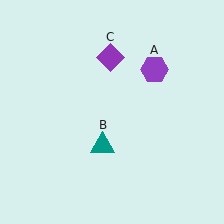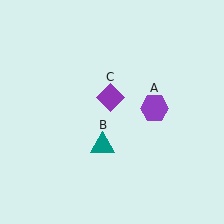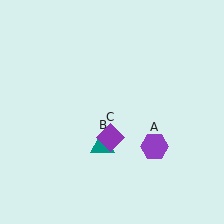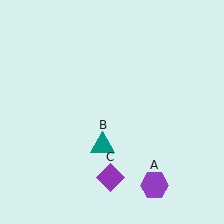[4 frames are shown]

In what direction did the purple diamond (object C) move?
The purple diamond (object C) moved down.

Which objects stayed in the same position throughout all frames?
Teal triangle (object B) remained stationary.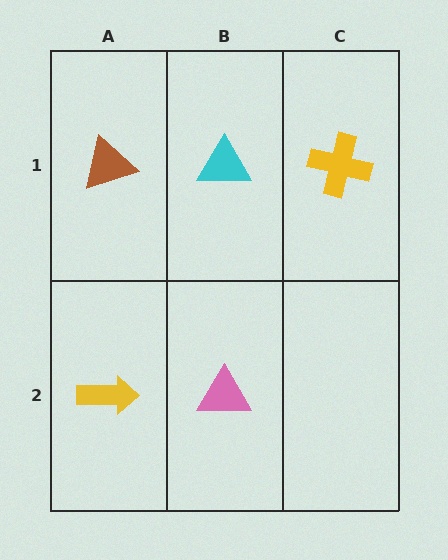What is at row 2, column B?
A pink triangle.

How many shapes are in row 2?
2 shapes.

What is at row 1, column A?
A brown triangle.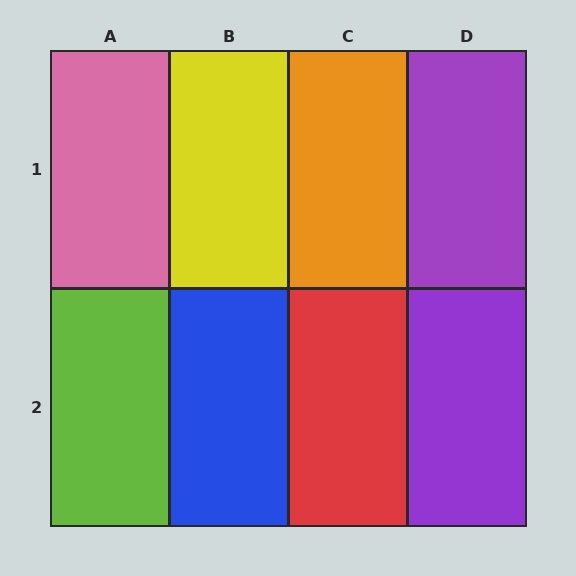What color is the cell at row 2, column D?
Purple.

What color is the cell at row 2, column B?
Blue.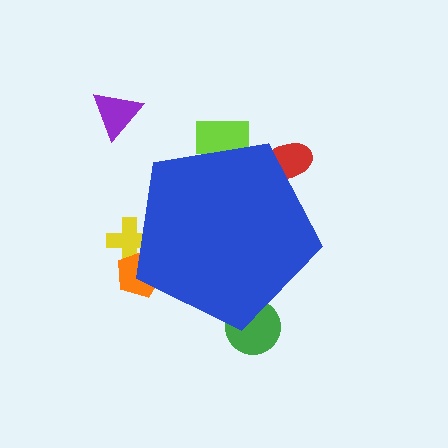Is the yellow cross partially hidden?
Yes, the yellow cross is partially hidden behind the blue pentagon.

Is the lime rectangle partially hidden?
Yes, the lime rectangle is partially hidden behind the blue pentagon.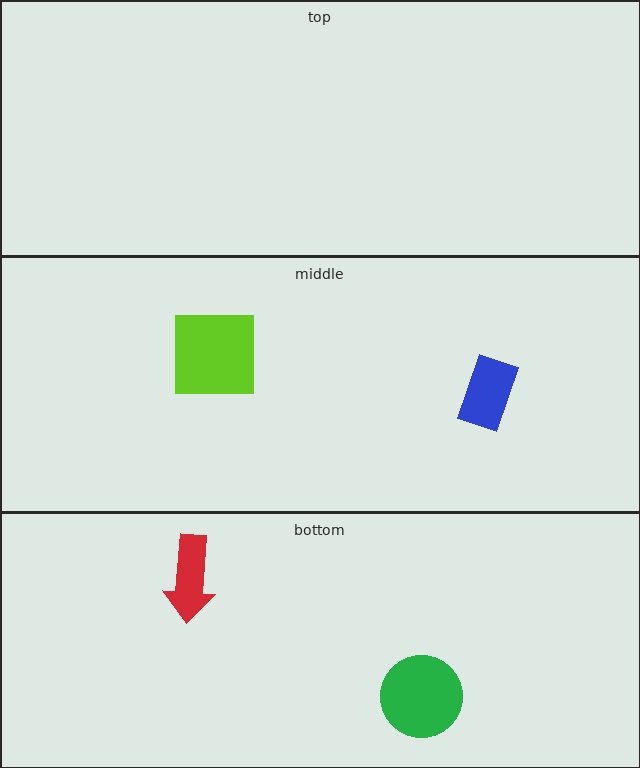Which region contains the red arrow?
The bottom region.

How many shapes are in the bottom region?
2.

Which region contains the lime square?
The middle region.